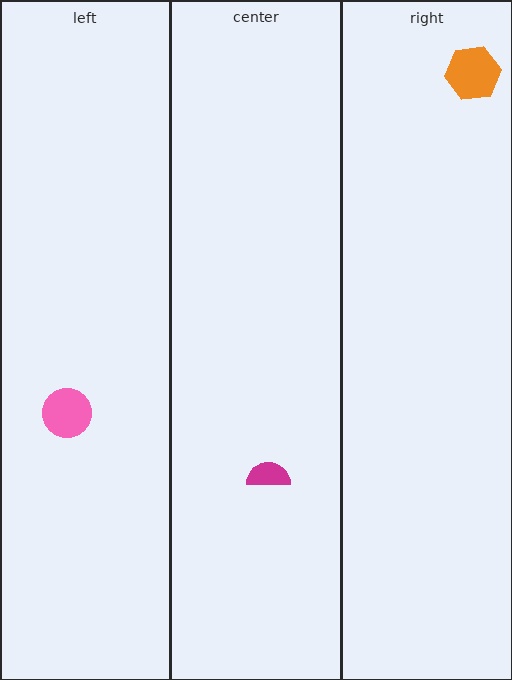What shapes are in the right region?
The orange hexagon.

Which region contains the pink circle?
The left region.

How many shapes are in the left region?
1.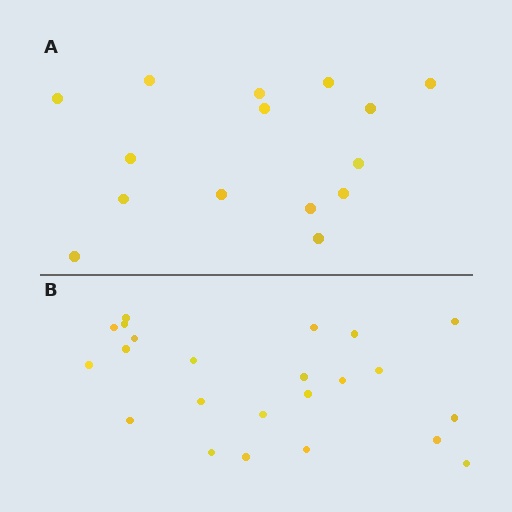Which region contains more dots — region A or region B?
Region B (the bottom region) has more dots.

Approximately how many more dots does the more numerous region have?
Region B has roughly 8 or so more dots than region A.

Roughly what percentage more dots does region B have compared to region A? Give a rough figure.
About 55% more.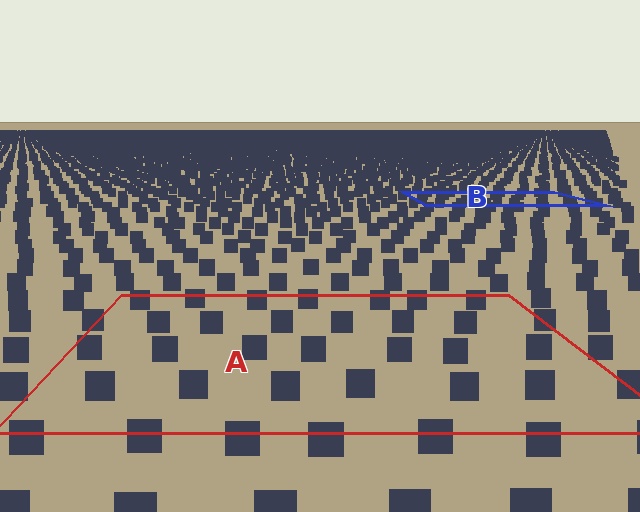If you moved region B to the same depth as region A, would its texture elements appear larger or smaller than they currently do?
They would appear larger. At a closer depth, the same texture elements are projected at a bigger on-screen size.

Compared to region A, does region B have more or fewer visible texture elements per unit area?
Region B has more texture elements per unit area — they are packed more densely because it is farther away.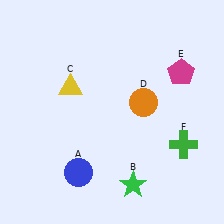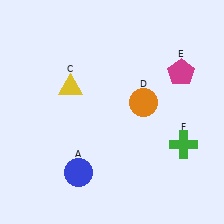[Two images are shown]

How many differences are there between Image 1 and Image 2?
There is 1 difference between the two images.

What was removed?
The green star (B) was removed in Image 2.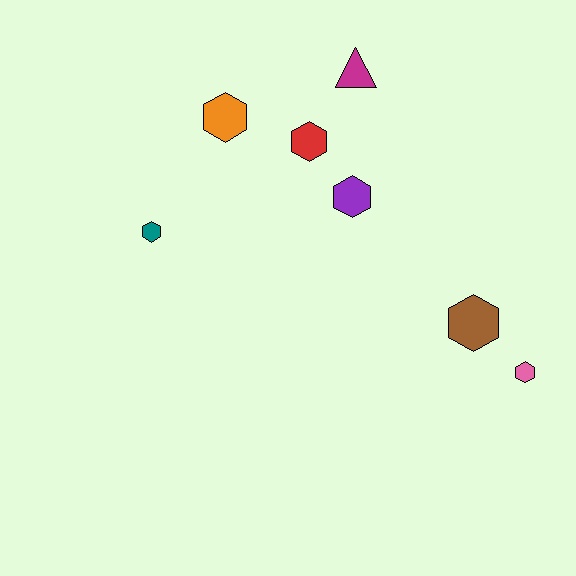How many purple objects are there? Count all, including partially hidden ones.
There is 1 purple object.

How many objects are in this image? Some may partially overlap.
There are 7 objects.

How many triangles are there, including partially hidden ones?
There is 1 triangle.